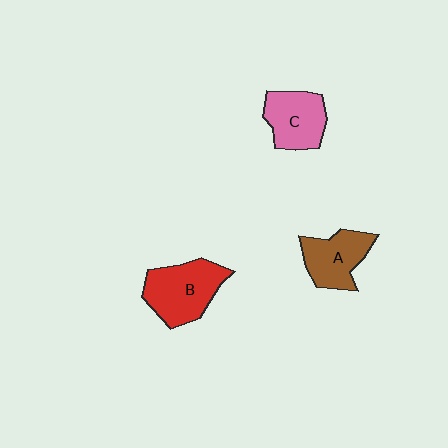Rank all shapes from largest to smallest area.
From largest to smallest: B (red), C (pink), A (brown).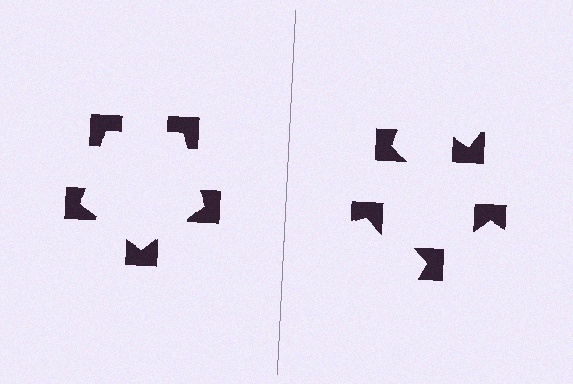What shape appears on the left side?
An illusory pentagon.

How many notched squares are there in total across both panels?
10 — 5 on each side.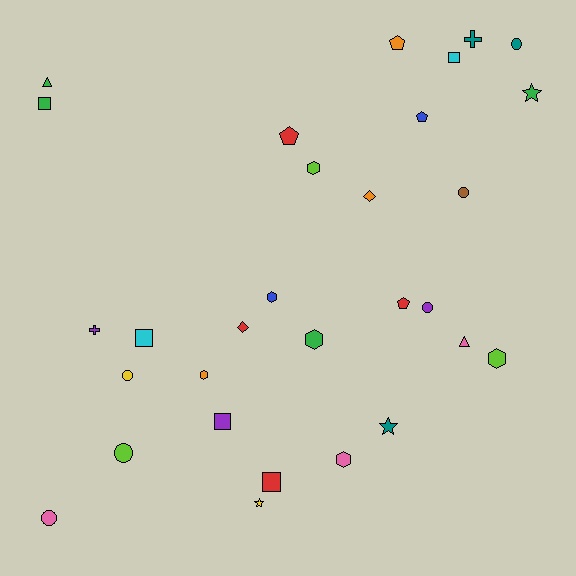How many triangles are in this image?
There are 2 triangles.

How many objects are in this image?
There are 30 objects.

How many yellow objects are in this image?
There are 2 yellow objects.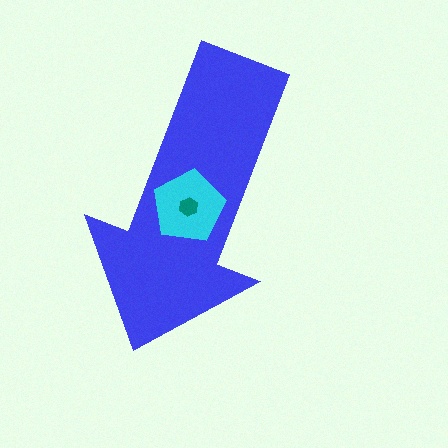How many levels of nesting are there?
3.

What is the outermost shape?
The blue arrow.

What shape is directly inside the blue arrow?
The cyan pentagon.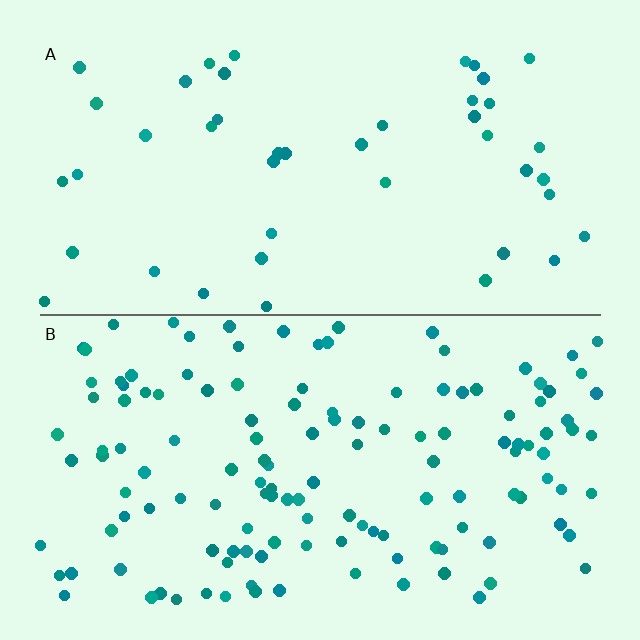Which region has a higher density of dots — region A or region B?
B (the bottom).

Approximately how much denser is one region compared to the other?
Approximately 3.1× — region B over region A.